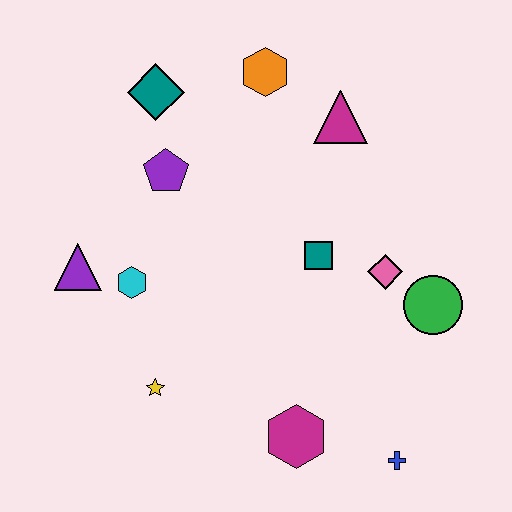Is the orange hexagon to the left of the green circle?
Yes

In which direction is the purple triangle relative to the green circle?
The purple triangle is to the left of the green circle.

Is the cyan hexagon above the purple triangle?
No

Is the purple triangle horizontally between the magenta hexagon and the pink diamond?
No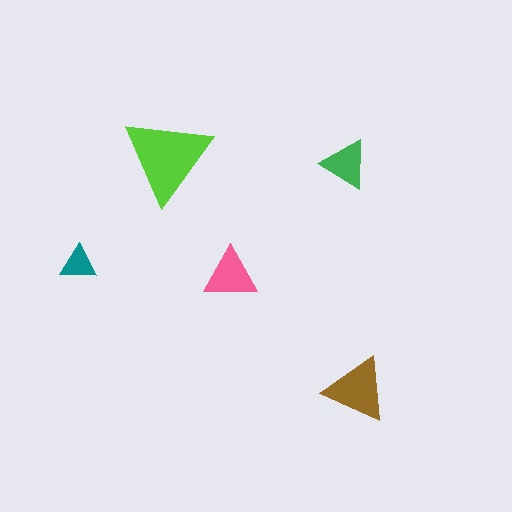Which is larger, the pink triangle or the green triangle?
The pink one.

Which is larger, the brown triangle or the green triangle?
The brown one.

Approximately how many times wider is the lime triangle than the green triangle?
About 2 times wider.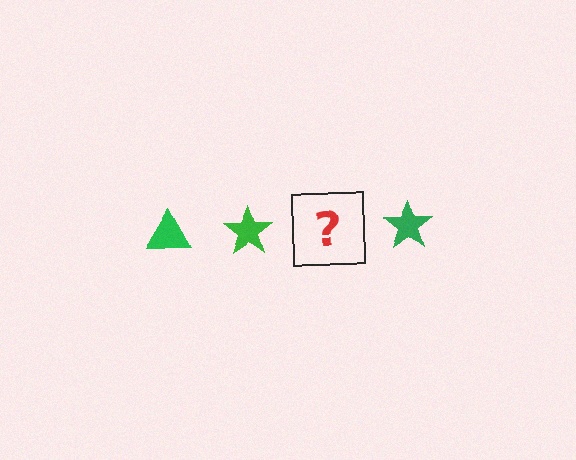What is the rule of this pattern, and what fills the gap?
The rule is that the pattern cycles through triangle, star shapes in green. The gap should be filled with a green triangle.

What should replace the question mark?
The question mark should be replaced with a green triangle.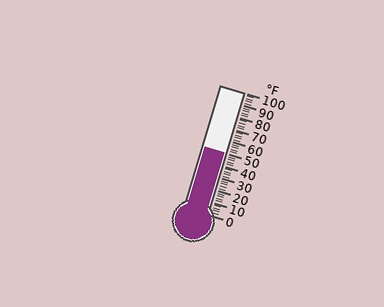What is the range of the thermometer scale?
The thermometer scale ranges from 0°F to 100°F.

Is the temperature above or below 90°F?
The temperature is below 90°F.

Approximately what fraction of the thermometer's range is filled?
The thermometer is filled to approximately 50% of its range.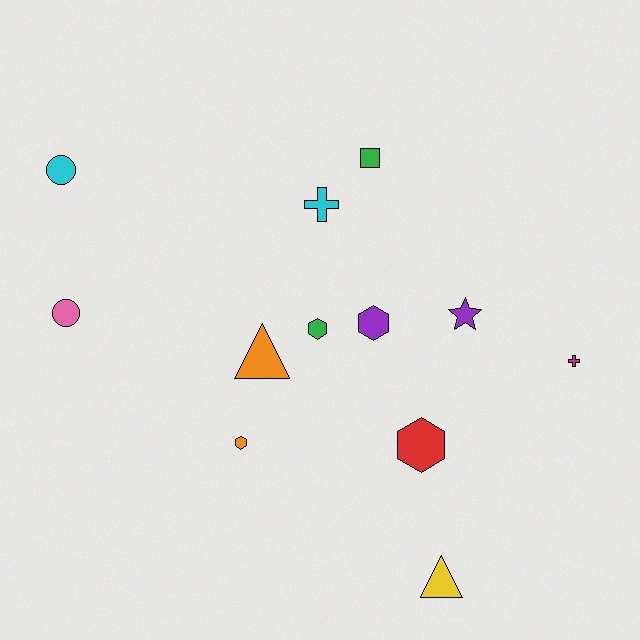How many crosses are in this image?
There are 2 crosses.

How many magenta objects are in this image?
There is 1 magenta object.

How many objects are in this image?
There are 12 objects.